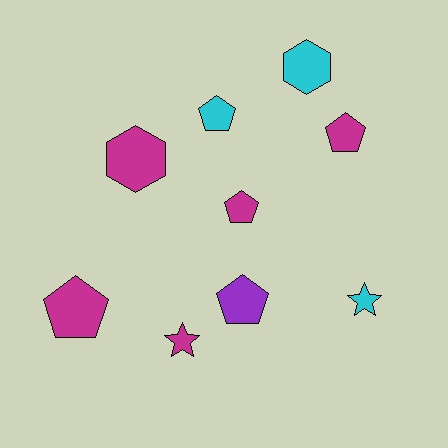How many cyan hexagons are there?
There is 1 cyan hexagon.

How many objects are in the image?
There are 9 objects.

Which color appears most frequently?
Magenta, with 5 objects.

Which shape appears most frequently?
Pentagon, with 5 objects.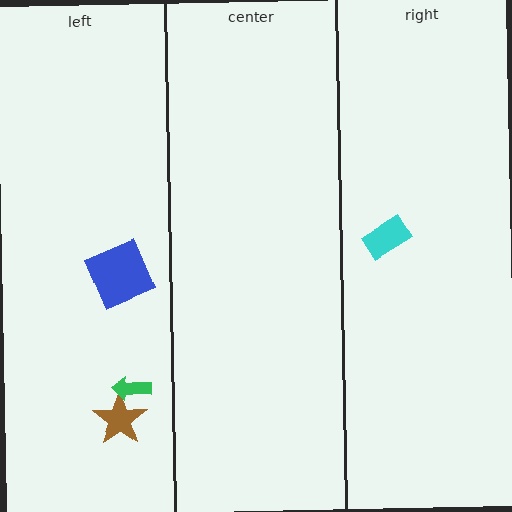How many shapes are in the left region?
3.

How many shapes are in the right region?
1.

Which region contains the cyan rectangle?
The right region.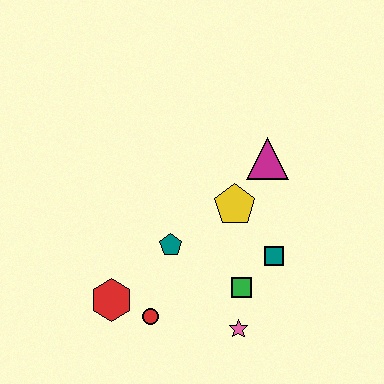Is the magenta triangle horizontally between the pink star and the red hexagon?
No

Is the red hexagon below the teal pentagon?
Yes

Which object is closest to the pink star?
The green square is closest to the pink star.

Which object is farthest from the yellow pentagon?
The red hexagon is farthest from the yellow pentagon.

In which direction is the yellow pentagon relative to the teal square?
The yellow pentagon is above the teal square.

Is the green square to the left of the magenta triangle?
Yes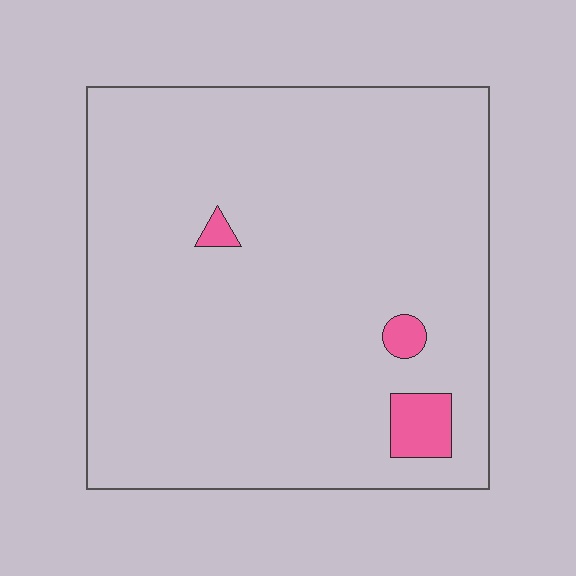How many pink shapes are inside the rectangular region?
3.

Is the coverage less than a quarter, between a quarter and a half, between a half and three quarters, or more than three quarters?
Less than a quarter.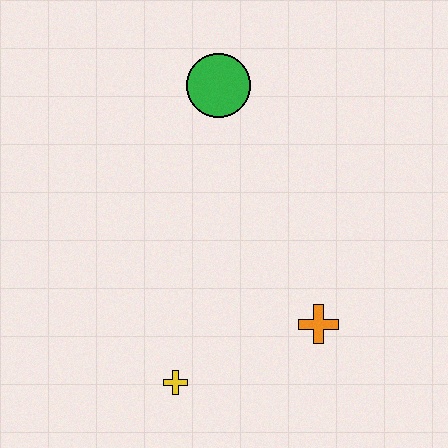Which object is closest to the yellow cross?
The orange cross is closest to the yellow cross.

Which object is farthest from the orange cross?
The green circle is farthest from the orange cross.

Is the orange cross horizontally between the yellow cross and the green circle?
No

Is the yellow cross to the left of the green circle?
Yes